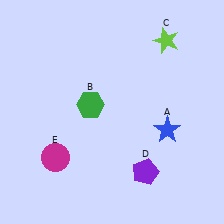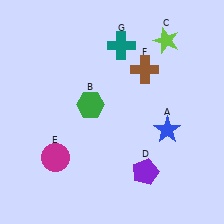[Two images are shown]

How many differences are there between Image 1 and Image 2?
There are 2 differences between the two images.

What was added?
A brown cross (F), a teal cross (G) were added in Image 2.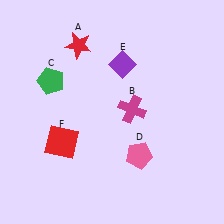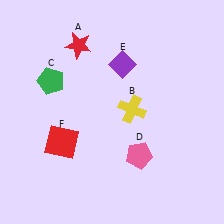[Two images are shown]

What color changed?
The cross (B) changed from magenta in Image 1 to yellow in Image 2.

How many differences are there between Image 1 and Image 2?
There is 1 difference between the two images.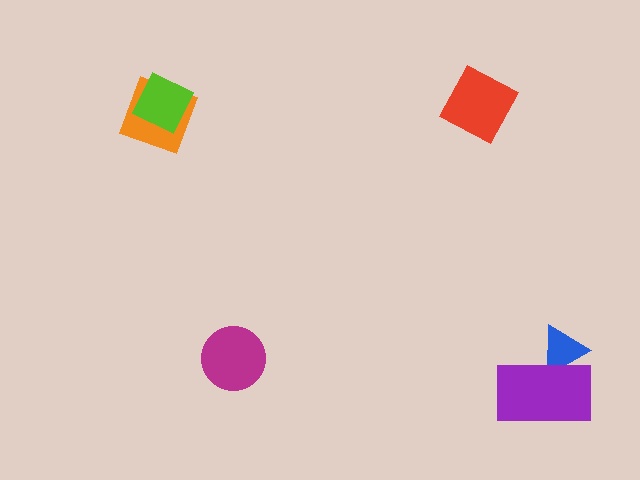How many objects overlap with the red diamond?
0 objects overlap with the red diamond.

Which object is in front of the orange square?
The lime diamond is in front of the orange square.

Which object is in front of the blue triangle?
The purple rectangle is in front of the blue triangle.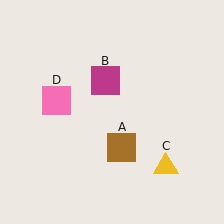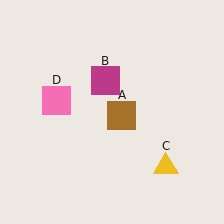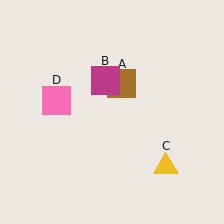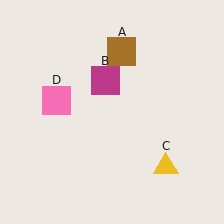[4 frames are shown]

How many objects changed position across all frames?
1 object changed position: brown square (object A).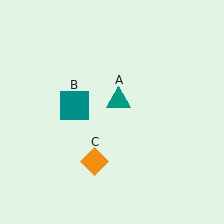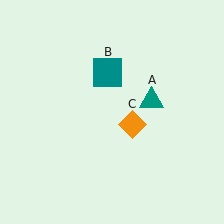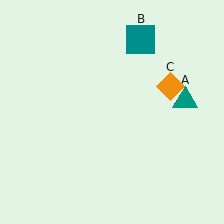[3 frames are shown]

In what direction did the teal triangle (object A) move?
The teal triangle (object A) moved right.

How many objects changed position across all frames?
3 objects changed position: teal triangle (object A), teal square (object B), orange diamond (object C).